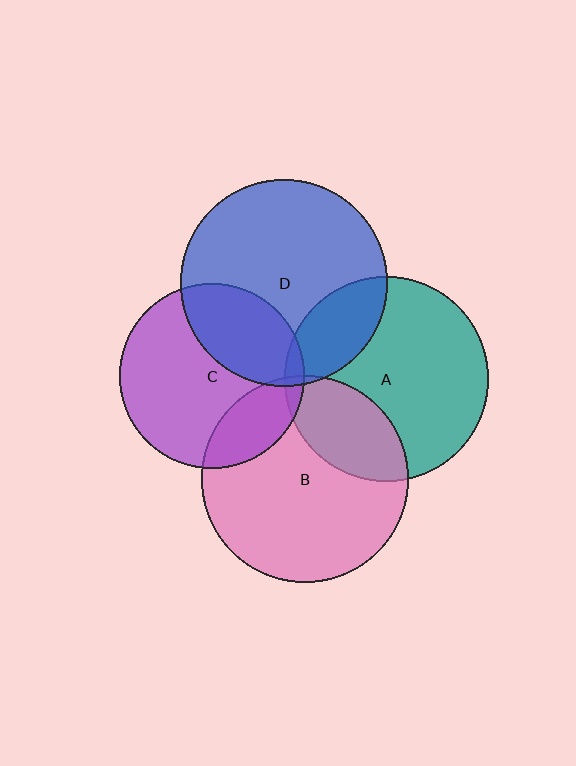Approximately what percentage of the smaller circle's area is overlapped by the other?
Approximately 30%.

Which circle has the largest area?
Circle B (pink).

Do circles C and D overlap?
Yes.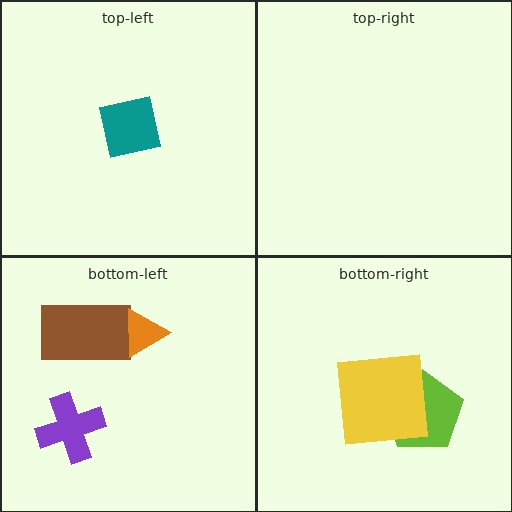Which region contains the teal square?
The top-left region.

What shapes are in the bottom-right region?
The lime pentagon, the yellow square.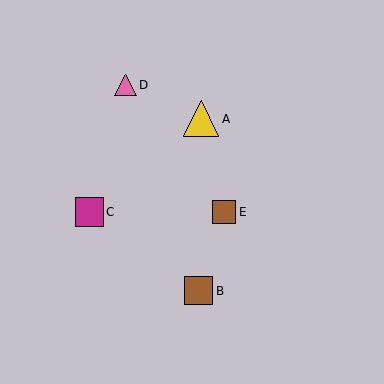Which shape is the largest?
The yellow triangle (labeled A) is the largest.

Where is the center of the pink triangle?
The center of the pink triangle is at (126, 85).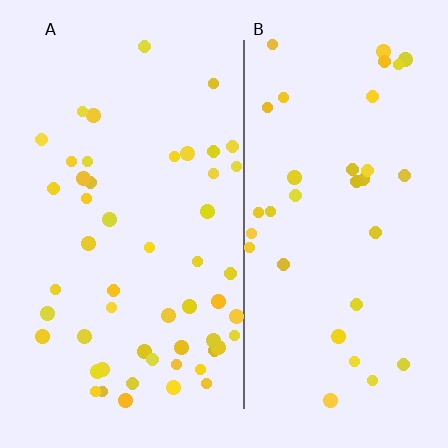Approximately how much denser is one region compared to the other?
Approximately 1.5× — region A over region B.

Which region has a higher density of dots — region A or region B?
A (the left).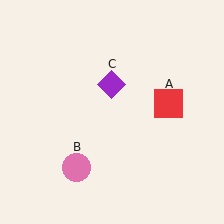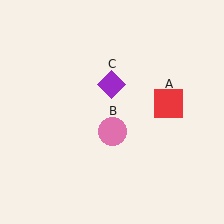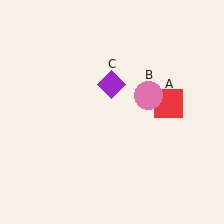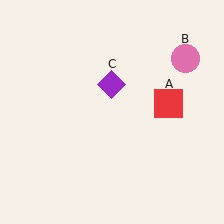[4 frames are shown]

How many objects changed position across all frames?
1 object changed position: pink circle (object B).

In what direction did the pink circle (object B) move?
The pink circle (object B) moved up and to the right.